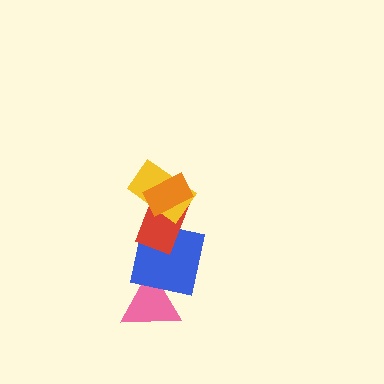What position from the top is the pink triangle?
The pink triangle is 5th from the top.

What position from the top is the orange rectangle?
The orange rectangle is 1st from the top.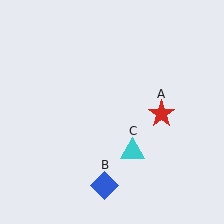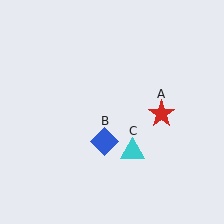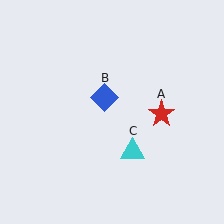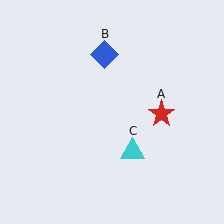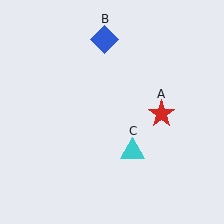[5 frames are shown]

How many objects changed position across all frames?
1 object changed position: blue diamond (object B).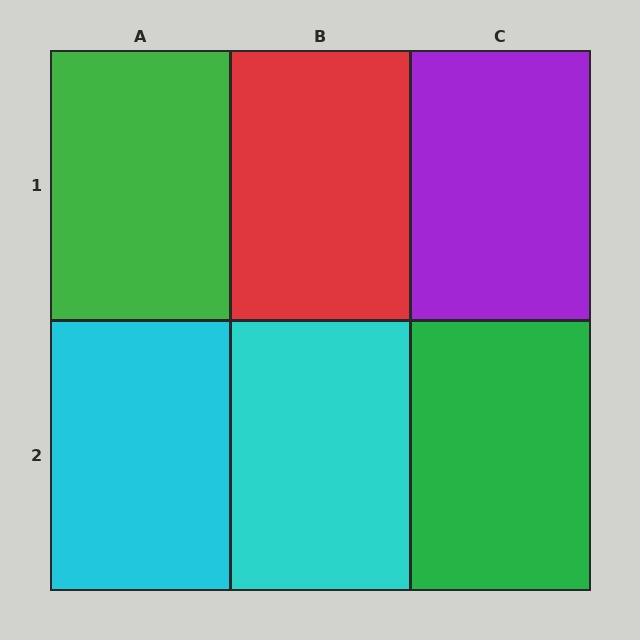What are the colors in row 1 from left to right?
Green, red, purple.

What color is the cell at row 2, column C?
Green.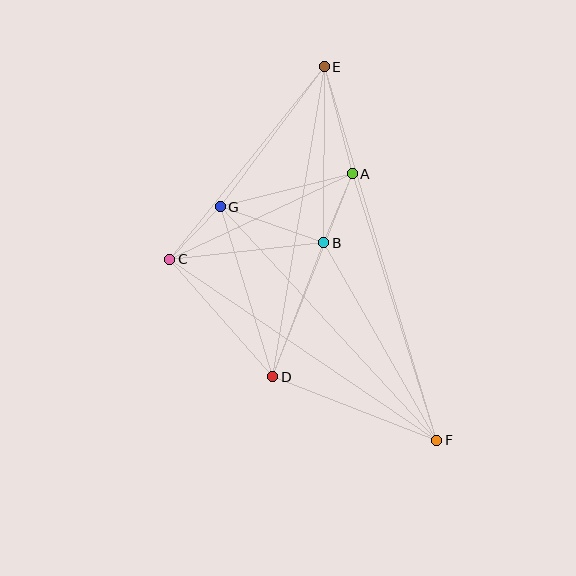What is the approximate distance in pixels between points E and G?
The distance between E and G is approximately 174 pixels.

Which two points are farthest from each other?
Points E and F are farthest from each other.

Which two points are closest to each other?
Points C and G are closest to each other.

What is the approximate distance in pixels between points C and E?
The distance between C and E is approximately 247 pixels.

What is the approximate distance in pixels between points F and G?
The distance between F and G is approximately 319 pixels.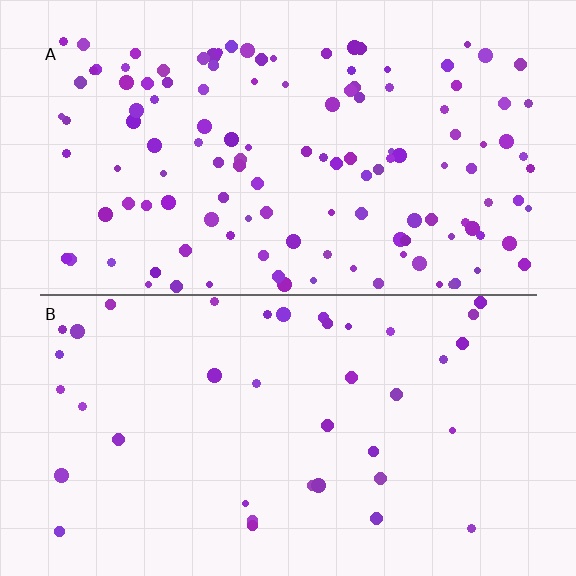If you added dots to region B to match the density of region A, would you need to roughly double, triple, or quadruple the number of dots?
Approximately triple.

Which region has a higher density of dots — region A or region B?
A (the top).